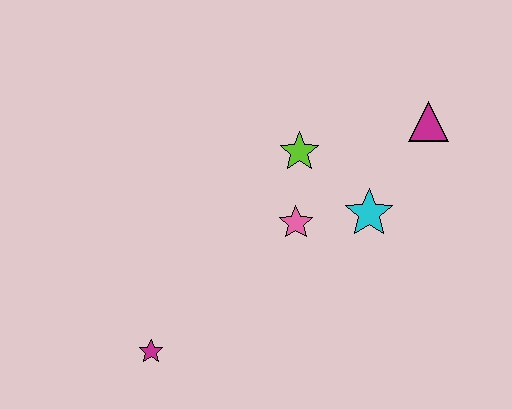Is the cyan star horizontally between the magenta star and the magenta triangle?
Yes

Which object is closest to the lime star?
The pink star is closest to the lime star.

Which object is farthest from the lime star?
The magenta star is farthest from the lime star.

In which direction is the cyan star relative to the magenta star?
The cyan star is to the right of the magenta star.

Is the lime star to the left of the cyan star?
Yes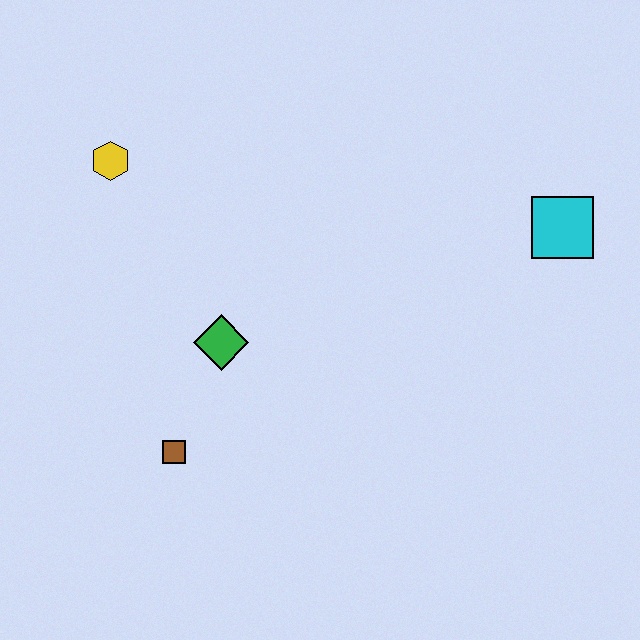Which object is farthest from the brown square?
The cyan square is farthest from the brown square.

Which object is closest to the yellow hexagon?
The green diamond is closest to the yellow hexagon.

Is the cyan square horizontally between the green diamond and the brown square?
No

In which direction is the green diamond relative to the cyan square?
The green diamond is to the left of the cyan square.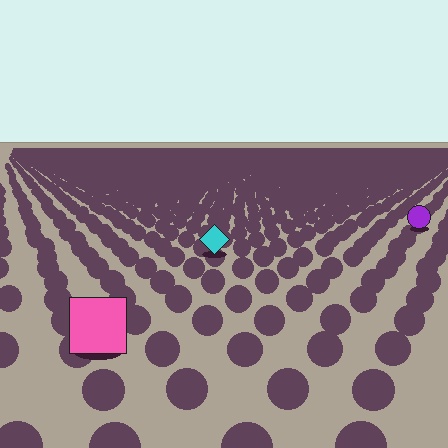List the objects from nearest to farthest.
From nearest to farthest: the pink square, the cyan diamond, the purple circle.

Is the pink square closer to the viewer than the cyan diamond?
Yes. The pink square is closer — you can tell from the texture gradient: the ground texture is coarser near it.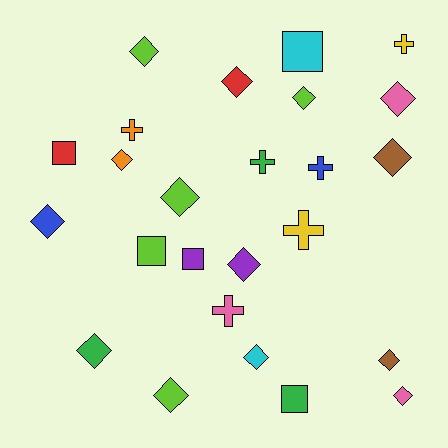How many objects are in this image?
There are 25 objects.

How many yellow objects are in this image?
There are 2 yellow objects.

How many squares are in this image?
There are 5 squares.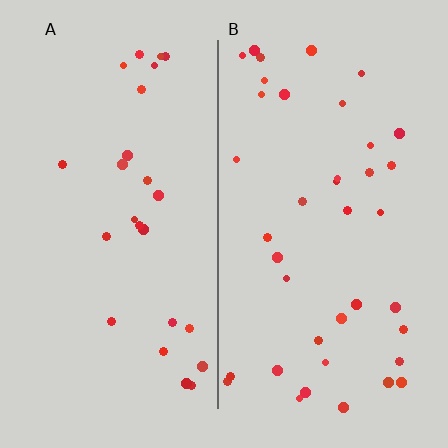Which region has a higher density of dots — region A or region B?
B (the right).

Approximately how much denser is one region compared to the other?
Approximately 1.6× — region B over region A.